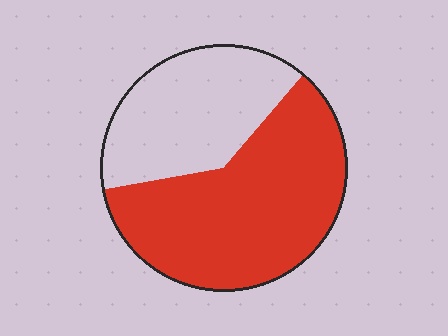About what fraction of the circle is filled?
About three fifths (3/5).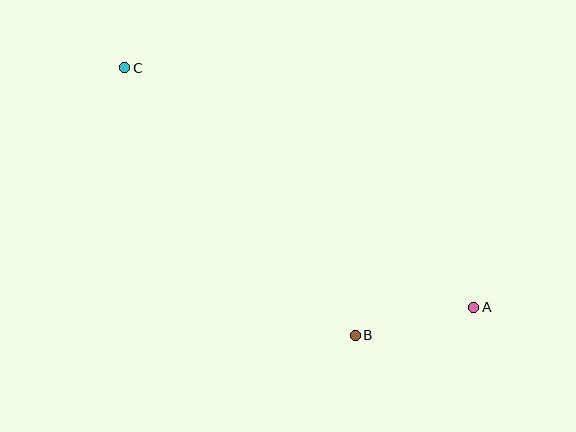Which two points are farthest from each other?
Points A and C are farthest from each other.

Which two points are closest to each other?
Points A and B are closest to each other.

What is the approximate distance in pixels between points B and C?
The distance between B and C is approximately 353 pixels.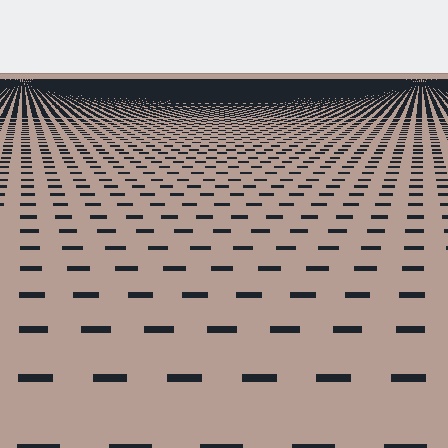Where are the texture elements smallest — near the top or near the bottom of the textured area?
Near the top.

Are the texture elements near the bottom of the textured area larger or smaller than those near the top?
Larger. Near the bottom, elements are closer to the viewer and appear at a bigger on-screen size.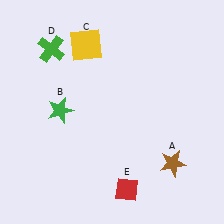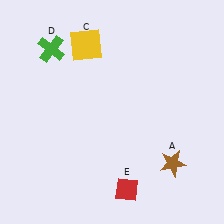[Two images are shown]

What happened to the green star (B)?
The green star (B) was removed in Image 2. It was in the top-left area of Image 1.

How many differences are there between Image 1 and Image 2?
There is 1 difference between the two images.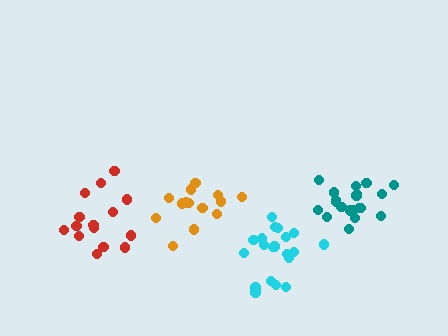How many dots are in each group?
Group 1: 15 dots, Group 2: 20 dots, Group 3: 15 dots, Group 4: 21 dots (71 total).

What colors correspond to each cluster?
The clusters are colored: orange, cyan, red, teal.